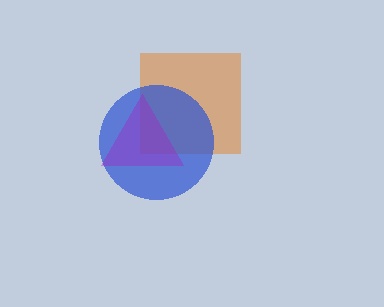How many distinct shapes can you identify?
There are 3 distinct shapes: an orange square, a blue circle, a purple triangle.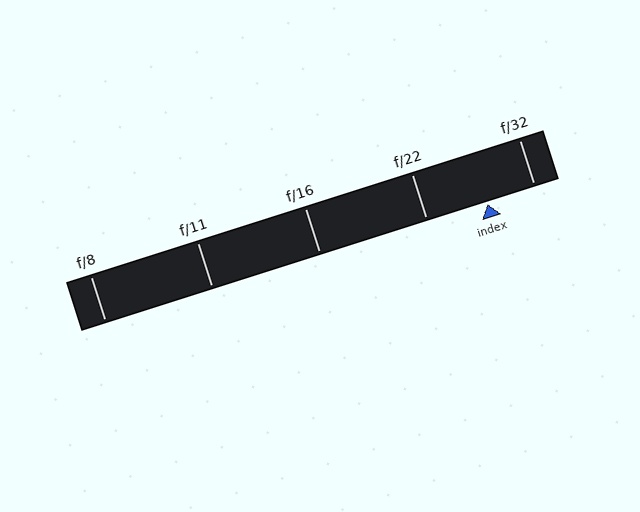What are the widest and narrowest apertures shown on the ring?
The widest aperture shown is f/8 and the narrowest is f/32.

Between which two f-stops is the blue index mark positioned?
The index mark is between f/22 and f/32.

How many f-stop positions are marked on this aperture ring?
There are 5 f-stop positions marked.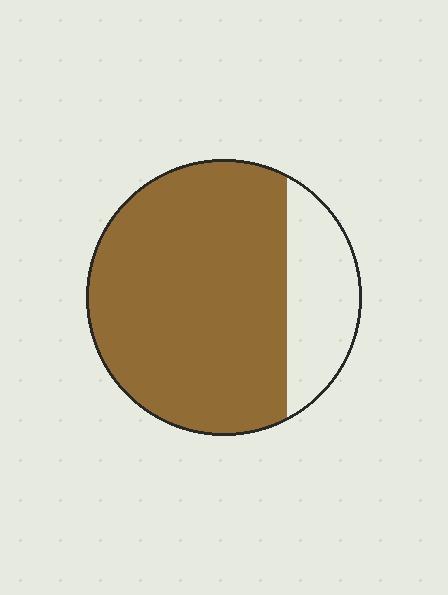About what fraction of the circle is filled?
About four fifths (4/5).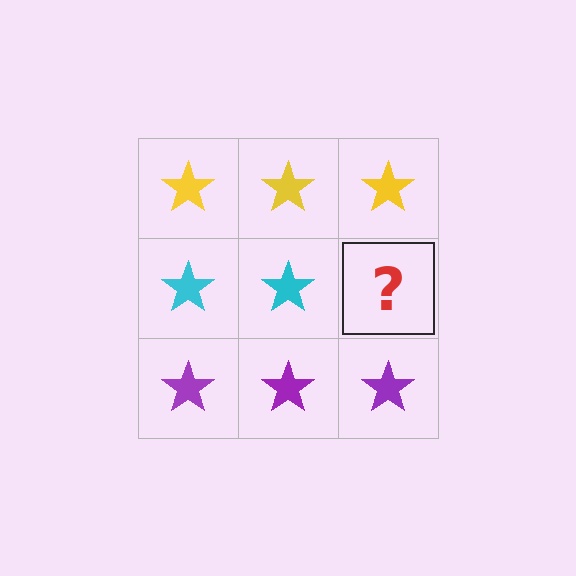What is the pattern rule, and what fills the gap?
The rule is that each row has a consistent color. The gap should be filled with a cyan star.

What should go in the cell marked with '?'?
The missing cell should contain a cyan star.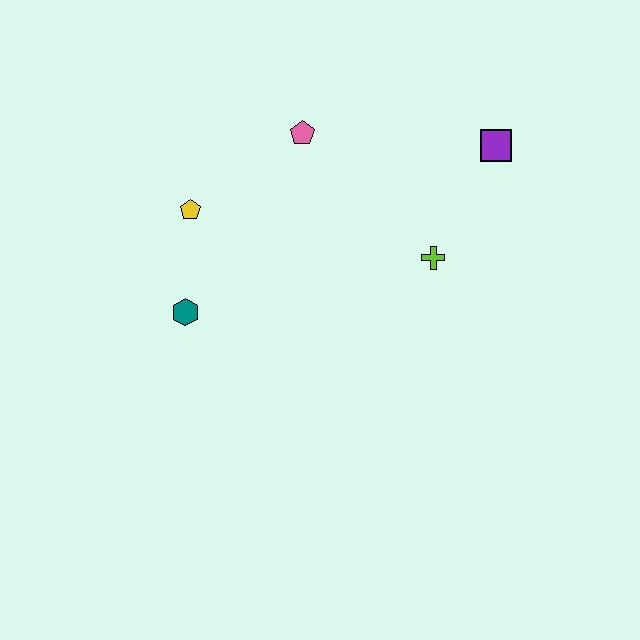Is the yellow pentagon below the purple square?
Yes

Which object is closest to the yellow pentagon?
The teal hexagon is closest to the yellow pentagon.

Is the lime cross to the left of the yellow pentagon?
No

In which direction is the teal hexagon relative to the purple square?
The teal hexagon is to the left of the purple square.